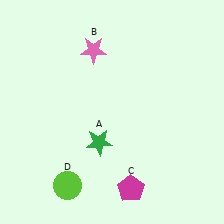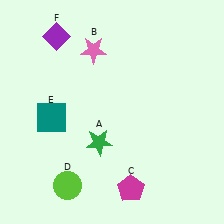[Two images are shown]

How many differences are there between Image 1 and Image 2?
There are 2 differences between the two images.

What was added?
A teal square (E), a purple diamond (F) were added in Image 2.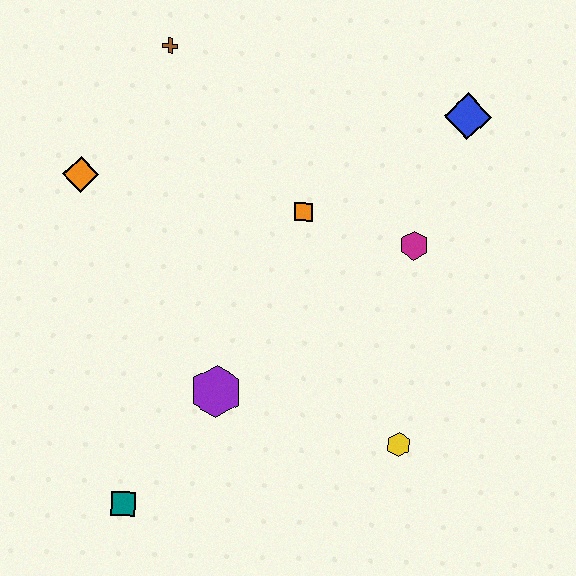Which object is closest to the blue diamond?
The magenta hexagon is closest to the blue diamond.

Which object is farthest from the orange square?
The teal square is farthest from the orange square.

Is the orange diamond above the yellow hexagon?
Yes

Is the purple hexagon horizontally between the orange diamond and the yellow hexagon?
Yes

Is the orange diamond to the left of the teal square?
Yes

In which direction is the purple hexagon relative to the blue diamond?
The purple hexagon is below the blue diamond.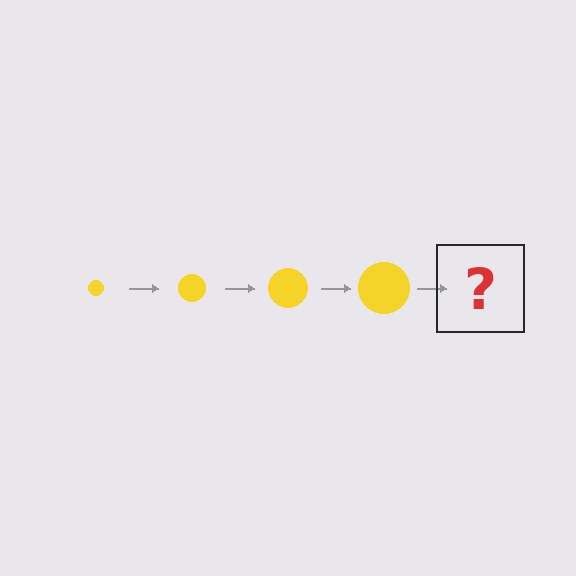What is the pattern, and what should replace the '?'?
The pattern is that the circle gets progressively larger each step. The '?' should be a yellow circle, larger than the previous one.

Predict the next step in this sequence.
The next step is a yellow circle, larger than the previous one.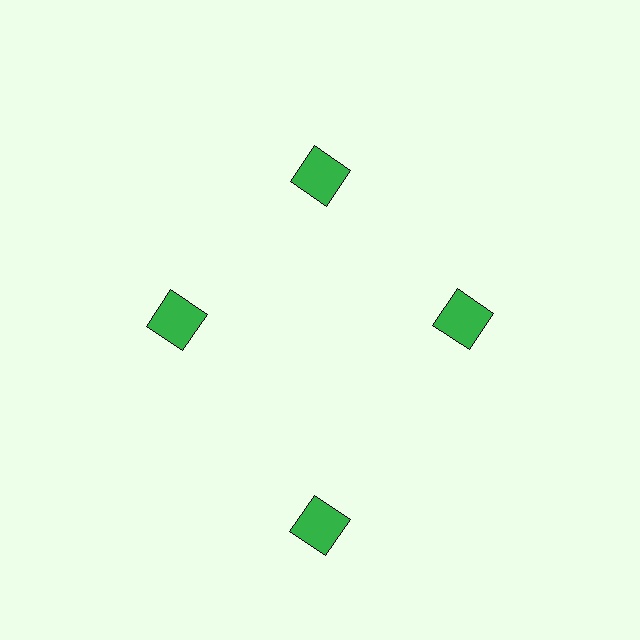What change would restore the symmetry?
The symmetry would be restored by moving it inward, back onto the ring so that all 4 squares sit at equal angles and equal distance from the center.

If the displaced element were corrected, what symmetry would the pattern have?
It would have 4-fold rotational symmetry — the pattern would map onto itself every 90 degrees.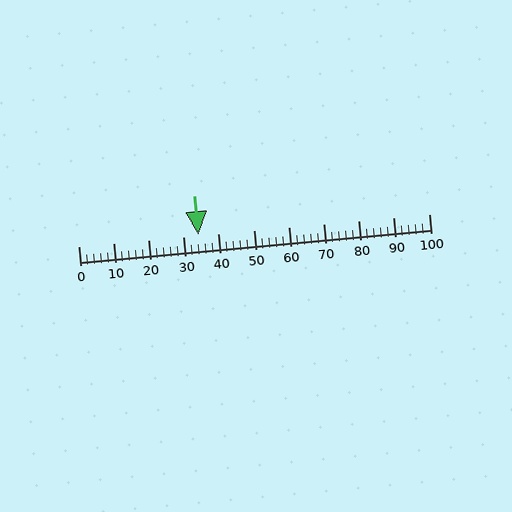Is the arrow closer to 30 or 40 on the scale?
The arrow is closer to 30.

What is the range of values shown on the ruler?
The ruler shows values from 0 to 100.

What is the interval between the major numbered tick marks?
The major tick marks are spaced 10 units apart.